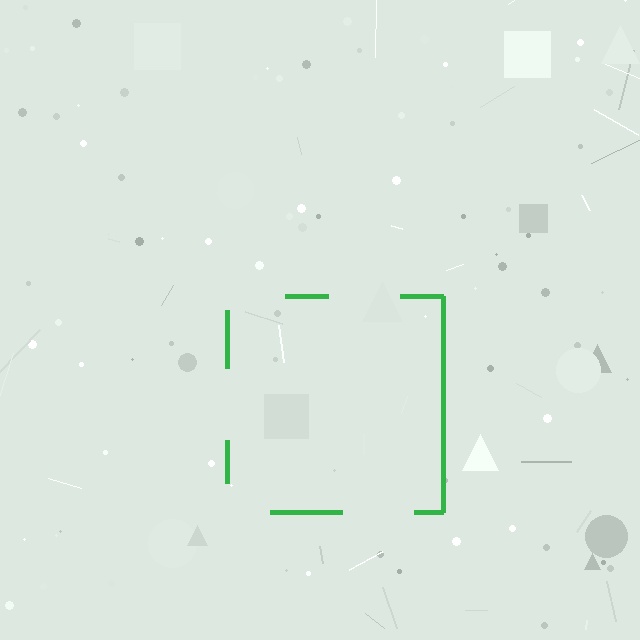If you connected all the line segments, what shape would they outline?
They would outline a square.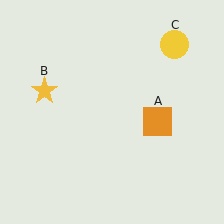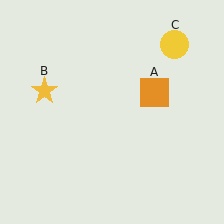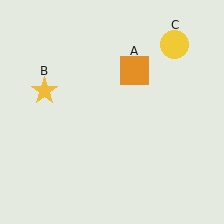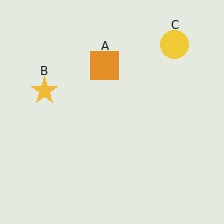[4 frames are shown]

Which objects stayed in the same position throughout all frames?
Yellow star (object B) and yellow circle (object C) remained stationary.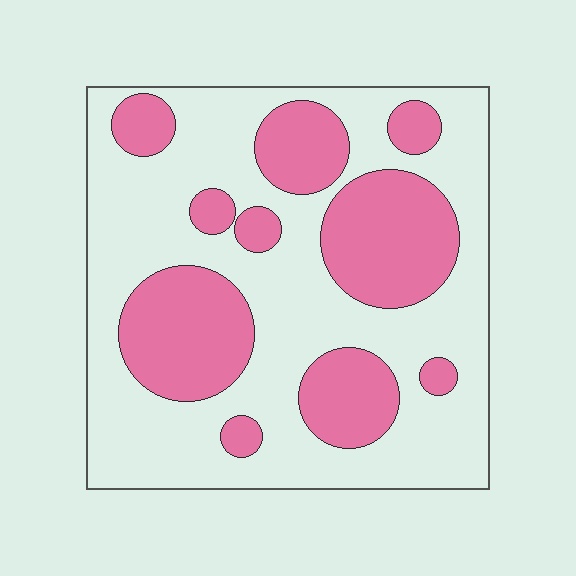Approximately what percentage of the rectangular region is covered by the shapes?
Approximately 35%.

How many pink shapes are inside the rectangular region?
10.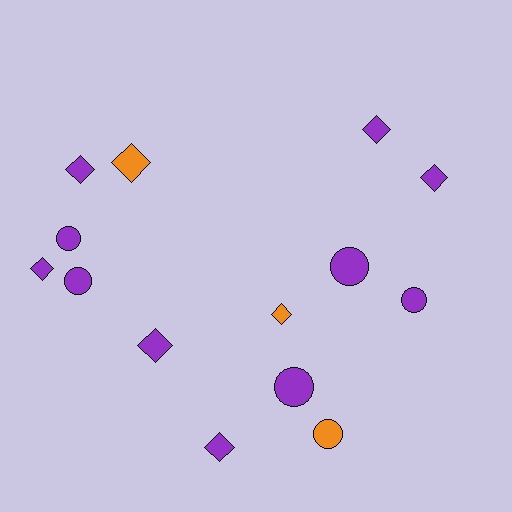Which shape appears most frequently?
Diamond, with 8 objects.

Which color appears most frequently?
Purple, with 11 objects.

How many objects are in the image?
There are 14 objects.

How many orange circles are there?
There is 1 orange circle.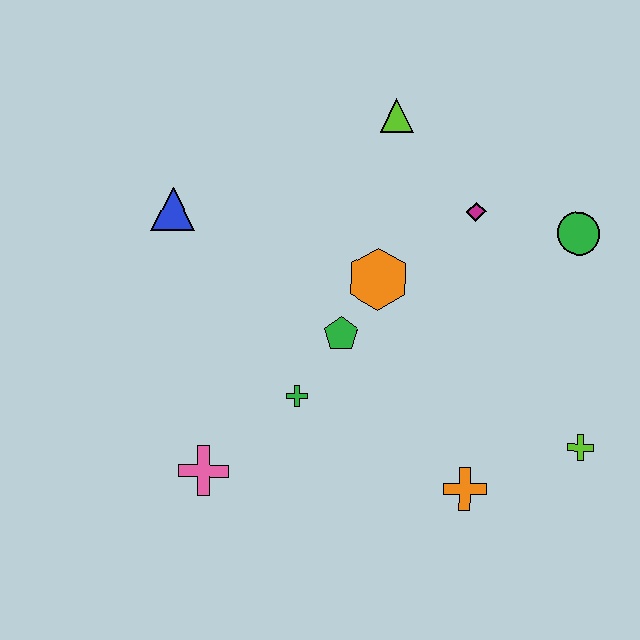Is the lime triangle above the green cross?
Yes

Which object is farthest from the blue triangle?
The lime cross is farthest from the blue triangle.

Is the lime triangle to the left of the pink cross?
No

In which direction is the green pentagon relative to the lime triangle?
The green pentagon is below the lime triangle.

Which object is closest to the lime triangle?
The magenta diamond is closest to the lime triangle.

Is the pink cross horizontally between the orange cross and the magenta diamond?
No